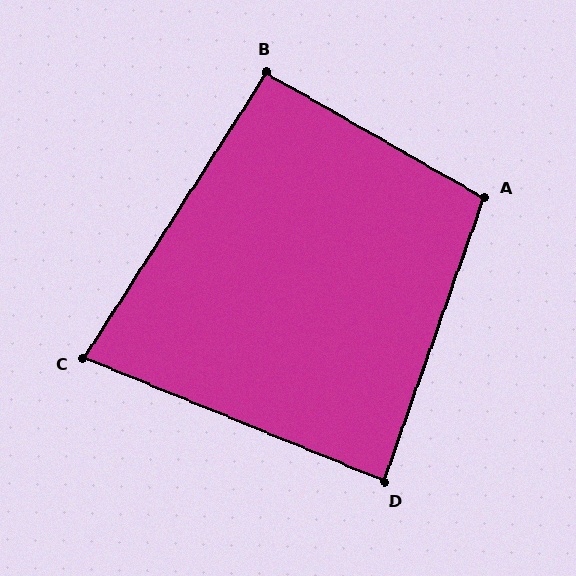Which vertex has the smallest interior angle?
C, at approximately 80 degrees.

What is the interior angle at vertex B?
Approximately 93 degrees (approximately right).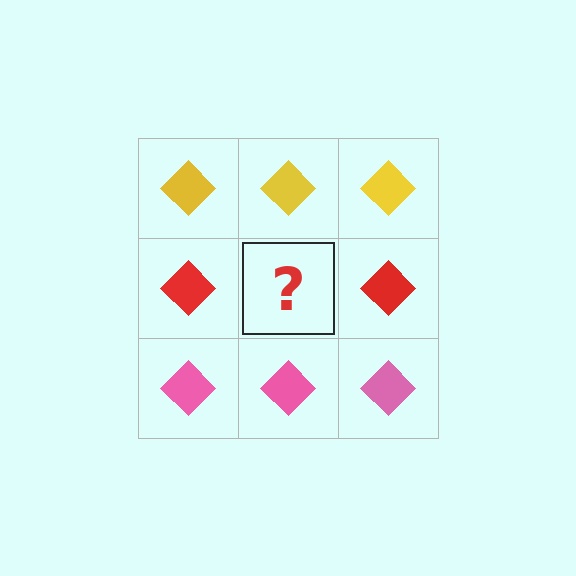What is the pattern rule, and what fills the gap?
The rule is that each row has a consistent color. The gap should be filled with a red diamond.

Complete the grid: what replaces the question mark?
The question mark should be replaced with a red diamond.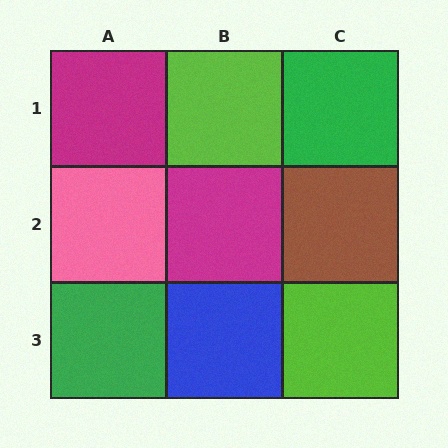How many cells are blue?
1 cell is blue.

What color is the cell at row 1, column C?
Green.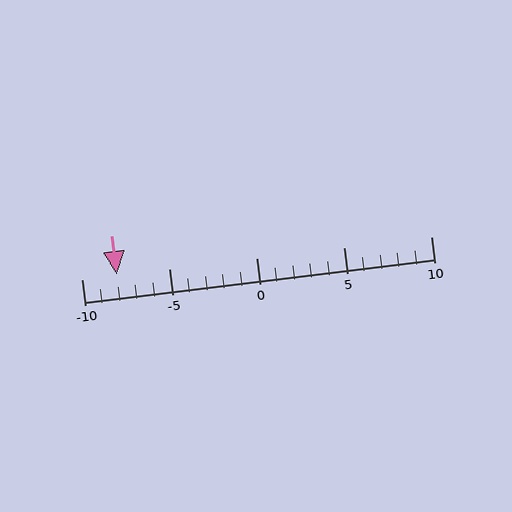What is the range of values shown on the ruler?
The ruler shows values from -10 to 10.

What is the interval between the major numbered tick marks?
The major tick marks are spaced 5 units apart.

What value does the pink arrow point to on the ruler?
The pink arrow points to approximately -8.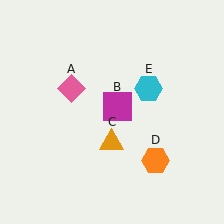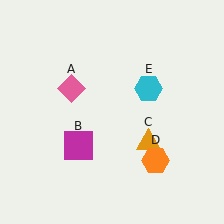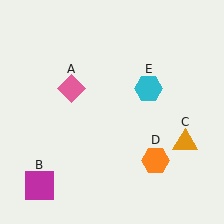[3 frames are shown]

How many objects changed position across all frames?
2 objects changed position: magenta square (object B), orange triangle (object C).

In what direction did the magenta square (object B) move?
The magenta square (object B) moved down and to the left.